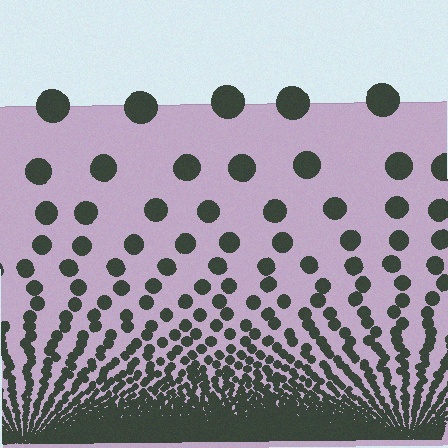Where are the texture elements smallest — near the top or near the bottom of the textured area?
Near the bottom.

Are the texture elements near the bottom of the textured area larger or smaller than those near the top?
Smaller. The gradient is inverted — elements near the bottom are smaller and denser.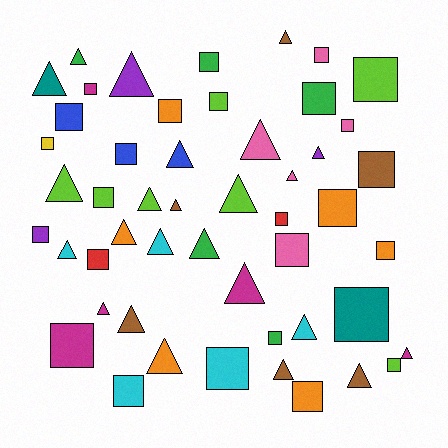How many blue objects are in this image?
There are 3 blue objects.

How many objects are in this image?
There are 50 objects.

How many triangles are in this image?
There are 24 triangles.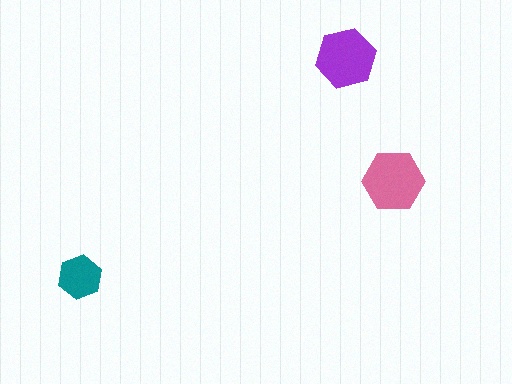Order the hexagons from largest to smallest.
the pink one, the purple one, the teal one.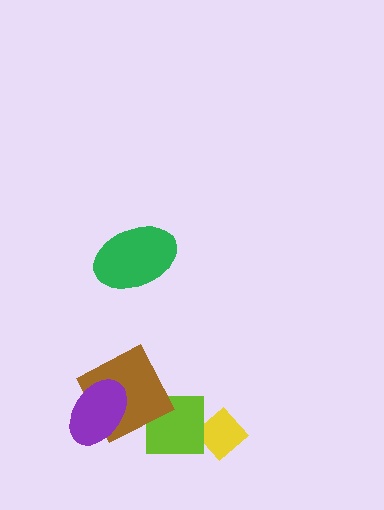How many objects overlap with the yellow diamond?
1 object overlaps with the yellow diamond.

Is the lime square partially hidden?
No, no other shape covers it.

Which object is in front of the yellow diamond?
The lime square is in front of the yellow diamond.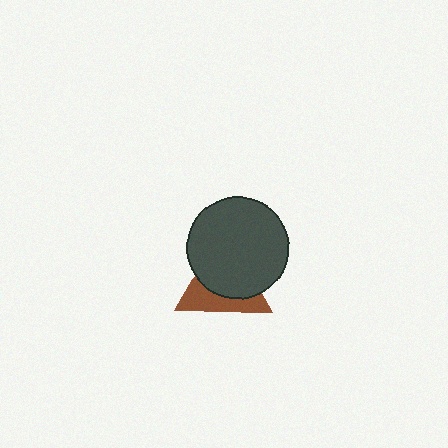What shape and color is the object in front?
The object in front is a dark gray circle.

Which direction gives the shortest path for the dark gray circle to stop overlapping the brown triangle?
Moving toward the upper-right gives the shortest separation.